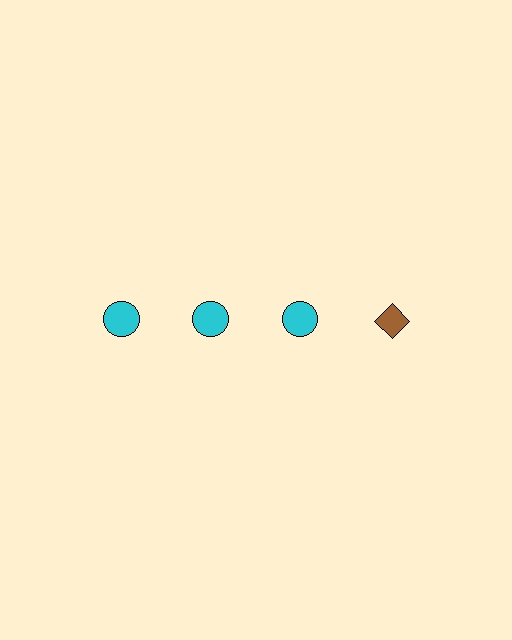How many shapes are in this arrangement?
There are 4 shapes arranged in a grid pattern.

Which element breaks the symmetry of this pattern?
The brown diamond in the top row, second from right column breaks the symmetry. All other shapes are cyan circles.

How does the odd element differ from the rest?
It differs in both color (brown instead of cyan) and shape (diamond instead of circle).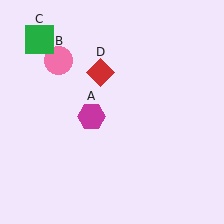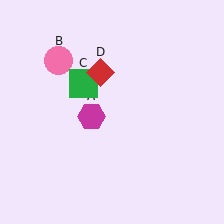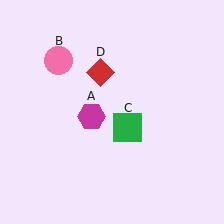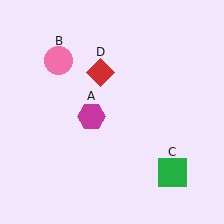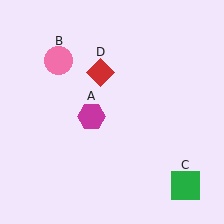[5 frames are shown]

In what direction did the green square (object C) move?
The green square (object C) moved down and to the right.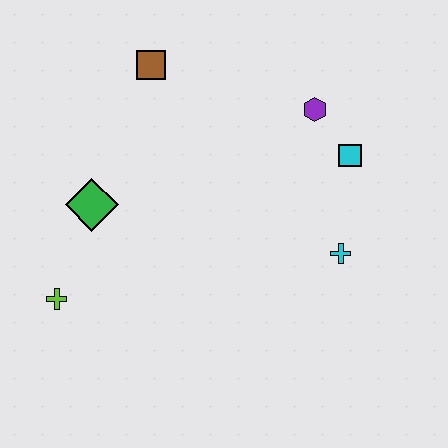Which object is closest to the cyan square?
The purple hexagon is closest to the cyan square.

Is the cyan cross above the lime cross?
Yes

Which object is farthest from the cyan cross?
The lime cross is farthest from the cyan cross.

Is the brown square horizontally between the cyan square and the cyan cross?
No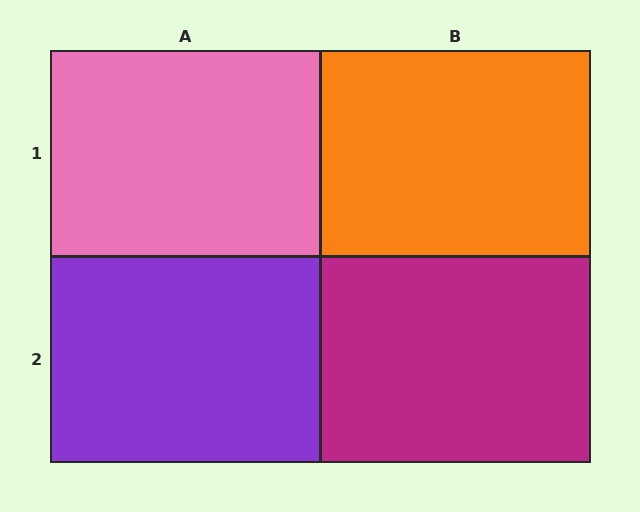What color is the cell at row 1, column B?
Orange.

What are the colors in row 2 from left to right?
Purple, magenta.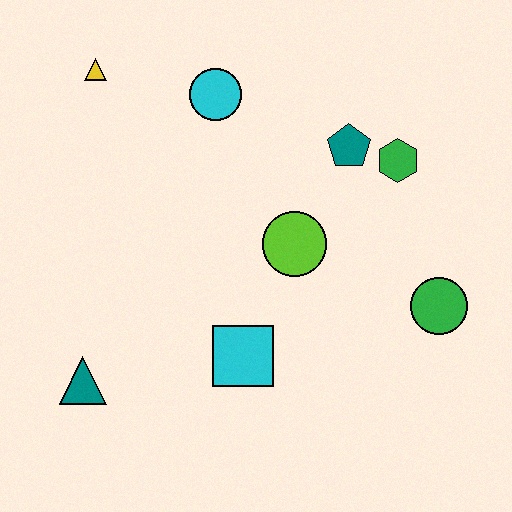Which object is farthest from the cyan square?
The yellow triangle is farthest from the cyan square.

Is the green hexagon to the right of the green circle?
No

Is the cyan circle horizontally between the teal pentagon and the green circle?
No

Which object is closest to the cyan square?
The lime circle is closest to the cyan square.